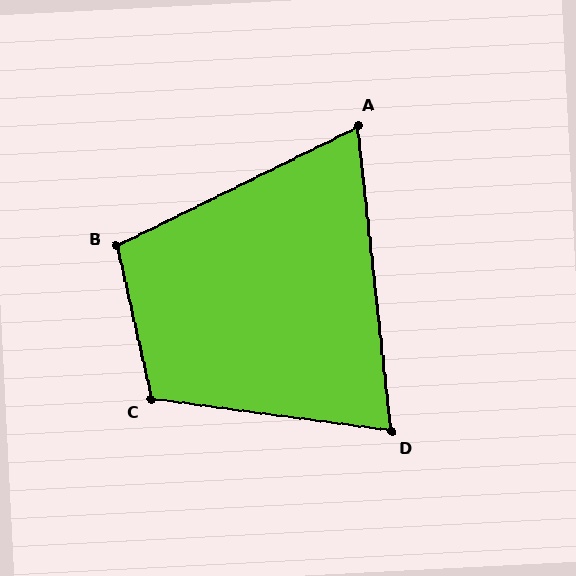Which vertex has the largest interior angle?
C, at approximately 110 degrees.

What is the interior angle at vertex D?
Approximately 76 degrees (acute).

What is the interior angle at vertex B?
Approximately 104 degrees (obtuse).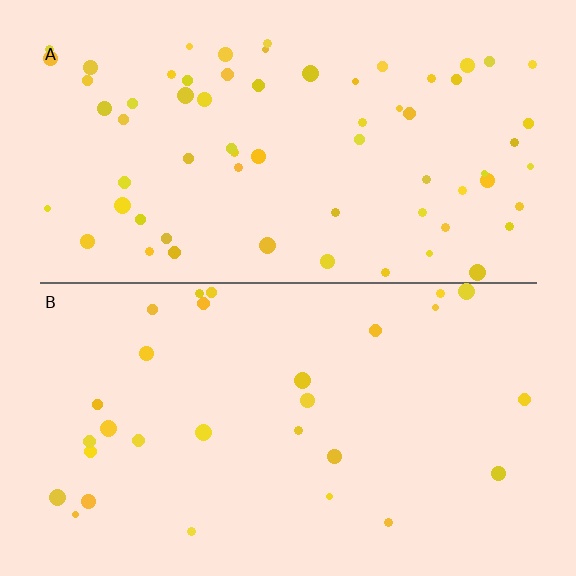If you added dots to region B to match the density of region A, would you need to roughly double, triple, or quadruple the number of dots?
Approximately double.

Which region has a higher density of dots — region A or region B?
A (the top).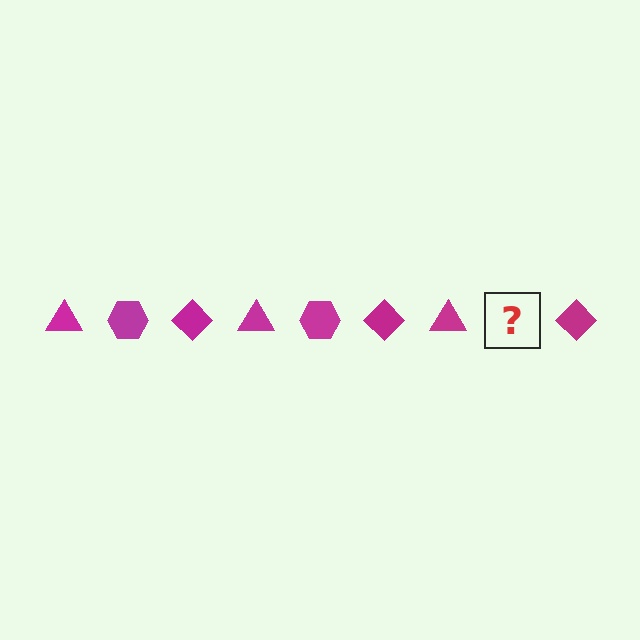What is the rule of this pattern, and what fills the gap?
The rule is that the pattern cycles through triangle, hexagon, diamond shapes in magenta. The gap should be filled with a magenta hexagon.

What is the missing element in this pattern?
The missing element is a magenta hexagon.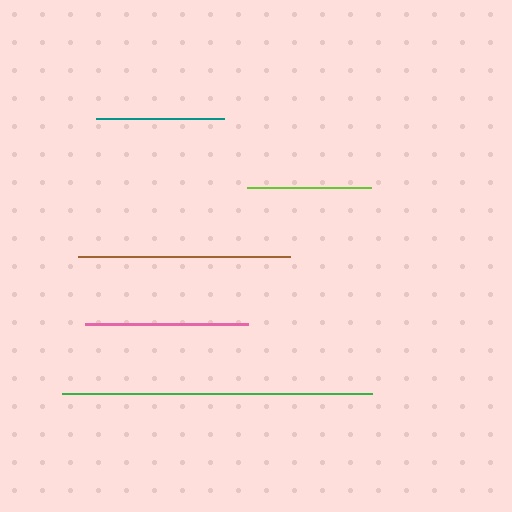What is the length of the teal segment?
The teal segment is approximately 127 pixels long.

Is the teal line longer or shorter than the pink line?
The pink line is longer than the teal line.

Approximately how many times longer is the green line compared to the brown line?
The green line is approximately 1.5 times the length of the brown line.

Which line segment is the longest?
The green line is the longest at approximately 310 pixels.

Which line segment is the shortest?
The lime line is the shortest at approximately 125 pixels.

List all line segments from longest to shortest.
From longest to shortest: green, brown, pink, teal, lime.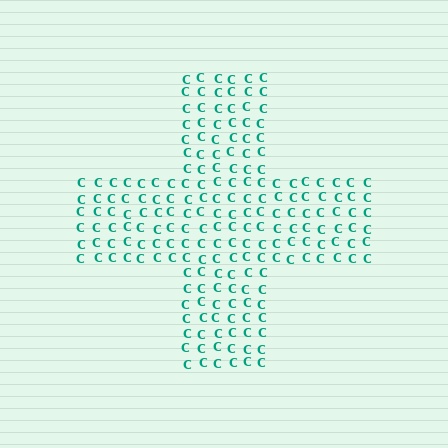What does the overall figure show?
The overall figure shows a cross.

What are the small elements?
The small elements are letter C's.